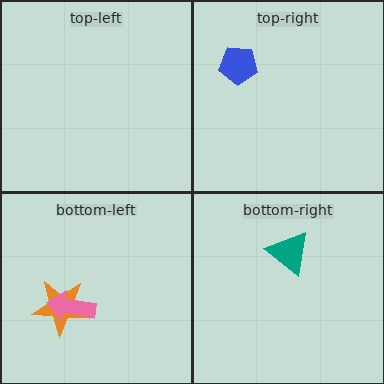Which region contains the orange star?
The bottom-left region.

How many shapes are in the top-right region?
1.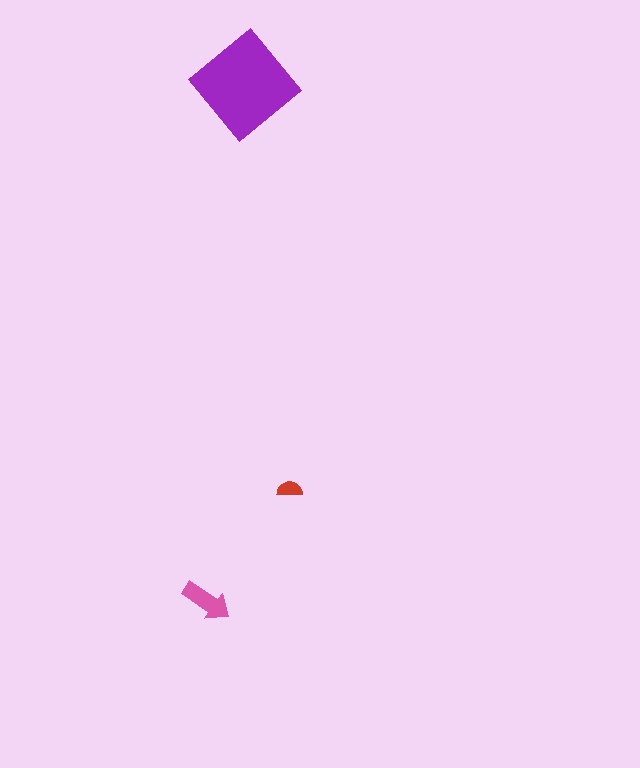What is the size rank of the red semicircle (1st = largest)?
3rd.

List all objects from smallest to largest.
The red semicircle, the pink arrow, the purple diamond.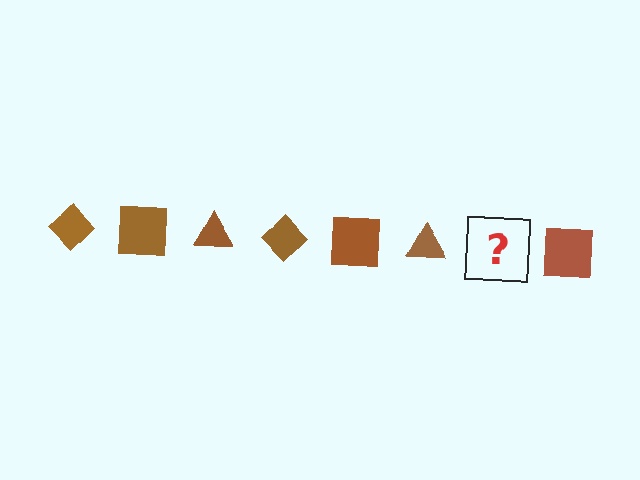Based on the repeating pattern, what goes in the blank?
The blank should be a brown diamond.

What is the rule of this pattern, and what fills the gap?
The rule is that the pattern cycles through diamond, square, triangle shapes in brown. The gap should be filled with a brown diamond.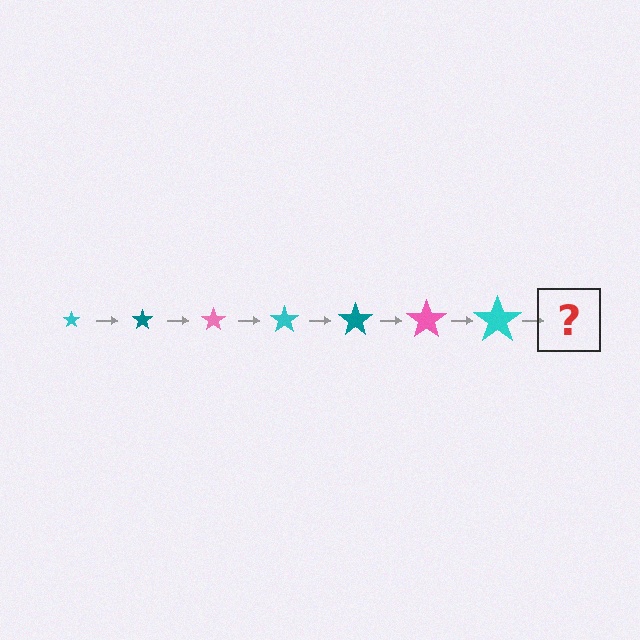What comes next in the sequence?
The next element should be a teal star, larger than the previous one.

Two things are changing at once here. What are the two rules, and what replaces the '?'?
The two rules are that the star grows larger each step and the color cycles through cyan, teal, and pink. The '?' should be a teal star, larger than the previous one.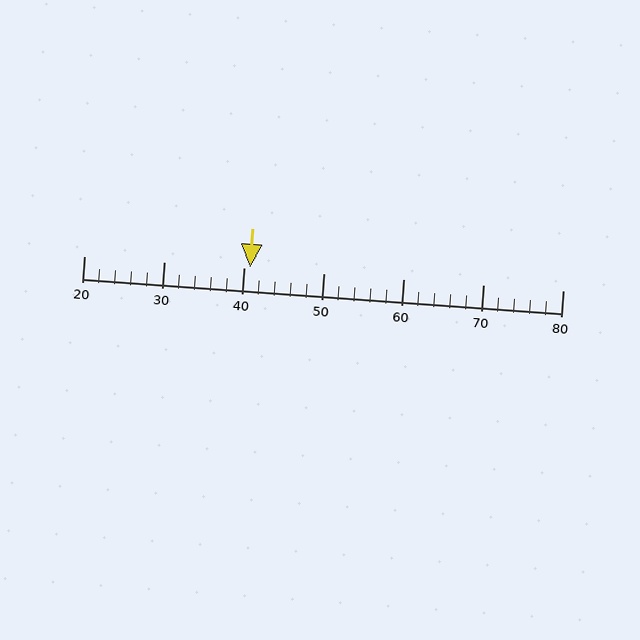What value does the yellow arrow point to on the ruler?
The yellow arrow points to approximately 41.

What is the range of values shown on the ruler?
The ruler shows values from 20 to 80.